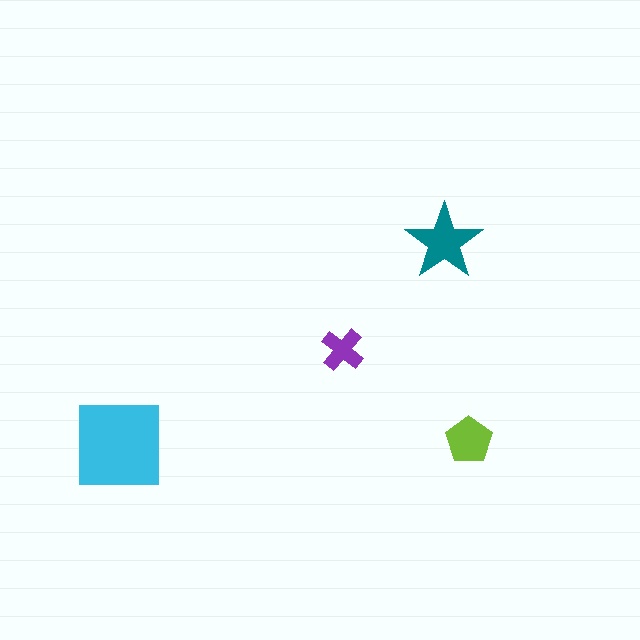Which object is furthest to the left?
The cyan square is leftmost.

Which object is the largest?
The cyan square.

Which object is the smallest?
The purple cross.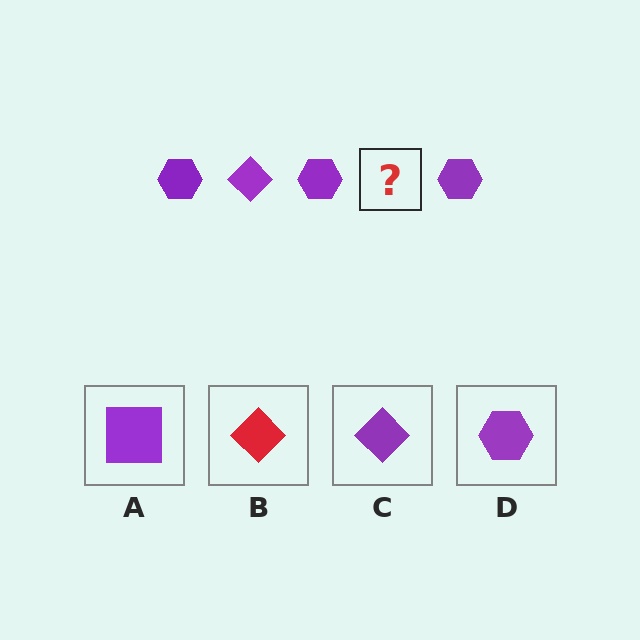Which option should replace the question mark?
Option C.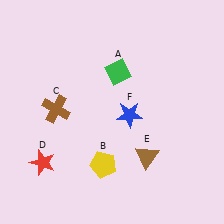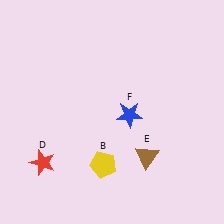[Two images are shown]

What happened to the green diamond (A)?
The green diamond (A) was removed in Image 2. It was in the top-right area of Image 1.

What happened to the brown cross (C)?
The brown cross (C) was removed in Image 2. It was in the top-left area of Image 1.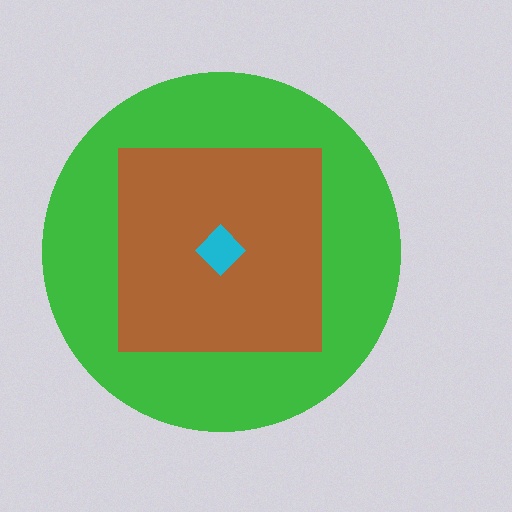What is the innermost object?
The cyan diamond.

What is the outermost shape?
The green circle.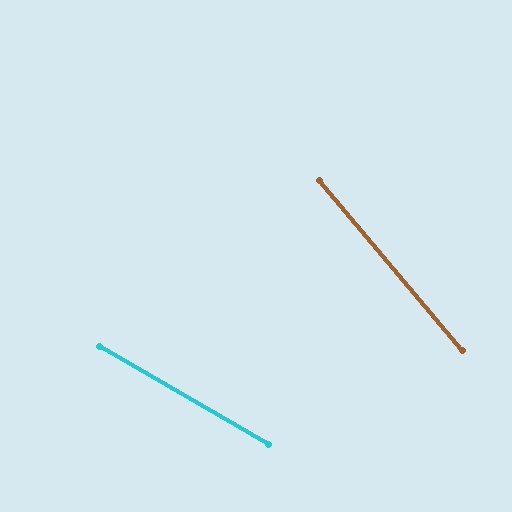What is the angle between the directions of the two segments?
Approximately 20 degrees.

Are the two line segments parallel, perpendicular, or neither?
Neither parallel nor perpendicular — they differ by about 20°.